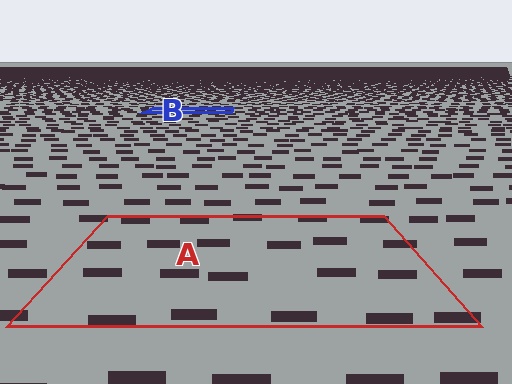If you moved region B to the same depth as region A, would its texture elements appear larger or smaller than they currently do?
They would appear larger. At a closer depth, the same texture elements are projected at a bigger on-screen size.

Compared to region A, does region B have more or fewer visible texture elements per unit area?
Region B has more texture elements per unit area — they are packed more densely because it is farther away.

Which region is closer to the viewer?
Region A is closer. The texture elements there are larger and more spread out.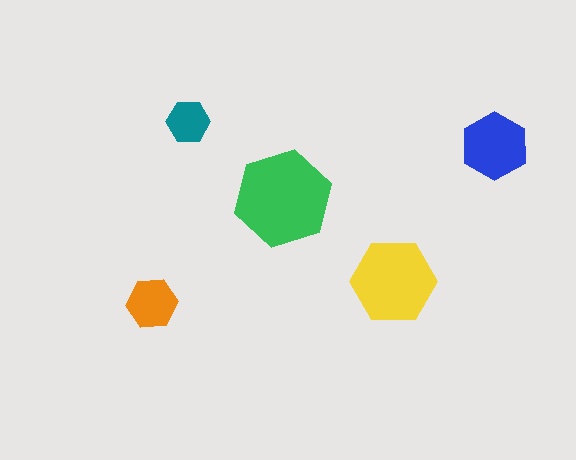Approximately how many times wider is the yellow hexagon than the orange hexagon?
About 1.5 times wider.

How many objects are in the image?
There are 5 objects in the image.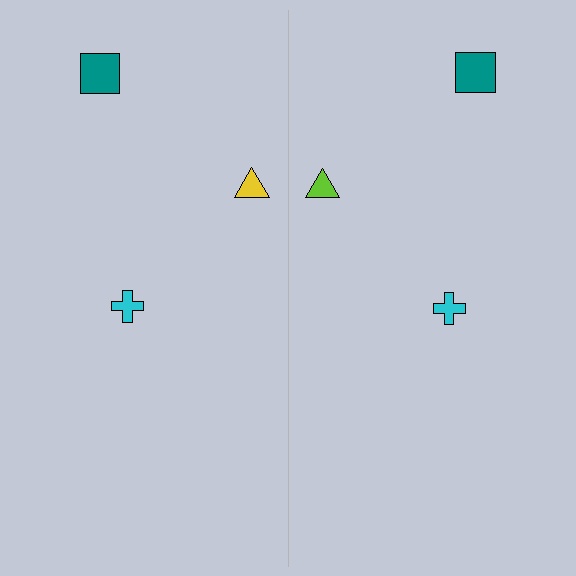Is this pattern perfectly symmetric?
No, the pattern is not perfectly symmetric. The lime triangle on the right side breaks the symmetry — its mirror counterpart is yellow.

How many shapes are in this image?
There are 6 shapes in this image.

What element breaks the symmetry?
The lime triangle on the right side breaks the symmetry — its mirror counterpart is yellow.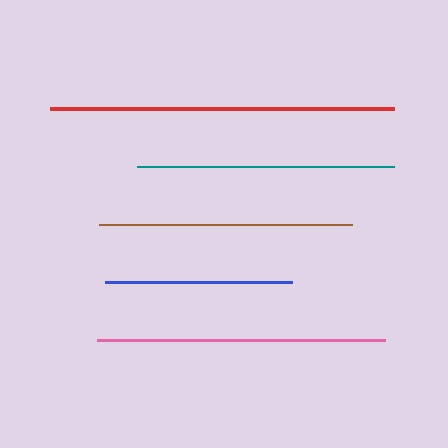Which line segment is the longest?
The red line is the longest at approximately 344 pixels.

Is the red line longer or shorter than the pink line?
The red line is longer than the pink line.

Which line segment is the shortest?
The blue line is the shortest at approximately 187 pixels.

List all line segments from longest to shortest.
From longest to shortest: red, pink, teal, brown, blue.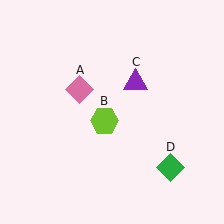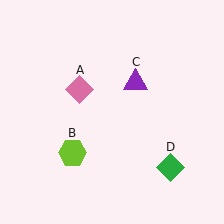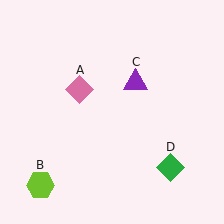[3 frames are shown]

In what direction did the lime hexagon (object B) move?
The lime hexagon (object B) moved down and to the left.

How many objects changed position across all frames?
1 object changed position: lime hexagon (object B).